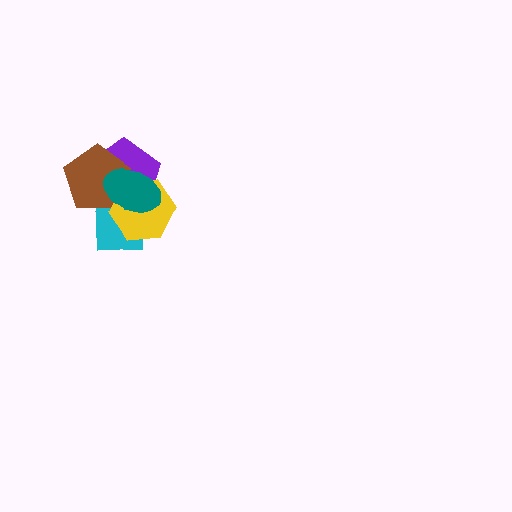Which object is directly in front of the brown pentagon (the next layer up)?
The yellow hexagon is directly in front of the brown pentagon.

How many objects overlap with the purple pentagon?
4 objects overlap with the purple pentagon.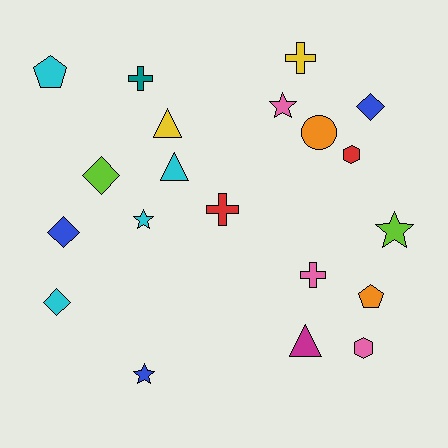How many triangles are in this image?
There are 3 triangles.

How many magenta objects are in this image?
There is 1 magenta object.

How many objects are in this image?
There are 20 objects.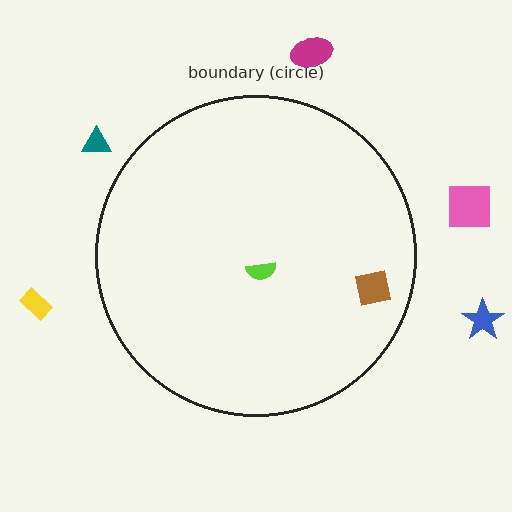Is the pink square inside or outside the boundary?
Outside.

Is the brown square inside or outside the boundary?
Inside.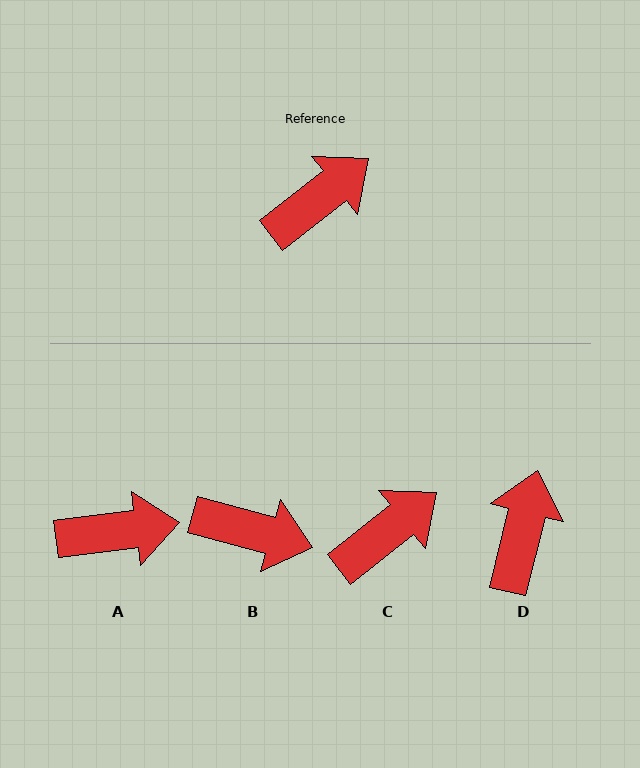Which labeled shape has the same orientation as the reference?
C.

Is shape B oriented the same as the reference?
No, it is off by about 54 degrees.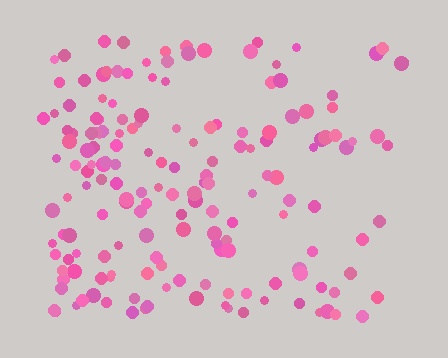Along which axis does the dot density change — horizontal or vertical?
Horizontal.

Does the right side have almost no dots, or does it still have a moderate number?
Still a moderate number, just noticeably fewer than the left.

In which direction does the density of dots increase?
From right to left, with the left side densest.